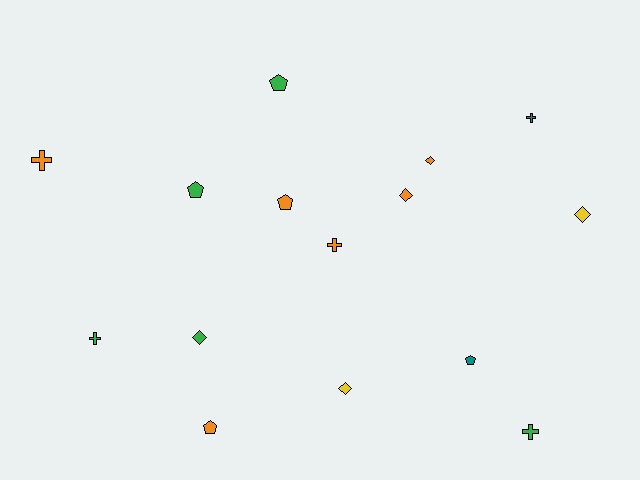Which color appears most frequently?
Orange, with 6 objects.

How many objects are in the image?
There are 15 objects.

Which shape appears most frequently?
Pentagon, with 5 objects.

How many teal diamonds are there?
There are no teal diamonds.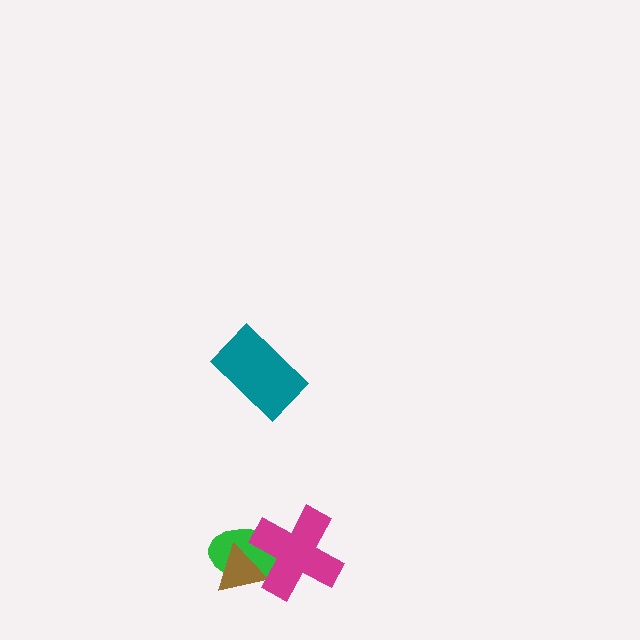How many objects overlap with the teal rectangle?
0 objects overlap with the teal rectangle.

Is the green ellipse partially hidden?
Yes, it is partially covered by another shape.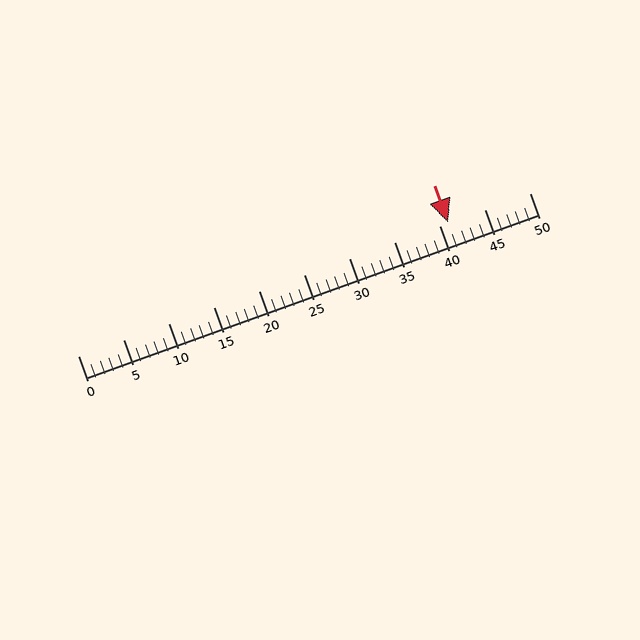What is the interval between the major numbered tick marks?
The major tick marks are spaced 5 units apart.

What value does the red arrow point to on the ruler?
The red arrow points to approximately 41.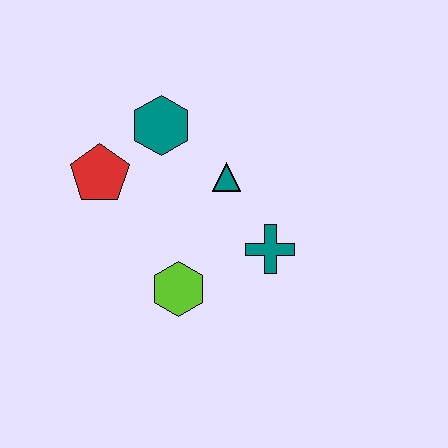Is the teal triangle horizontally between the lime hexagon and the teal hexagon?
No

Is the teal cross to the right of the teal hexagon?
Yes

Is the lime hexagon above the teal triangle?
No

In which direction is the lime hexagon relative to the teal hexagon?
The lime hexagon is below the teal hexagon.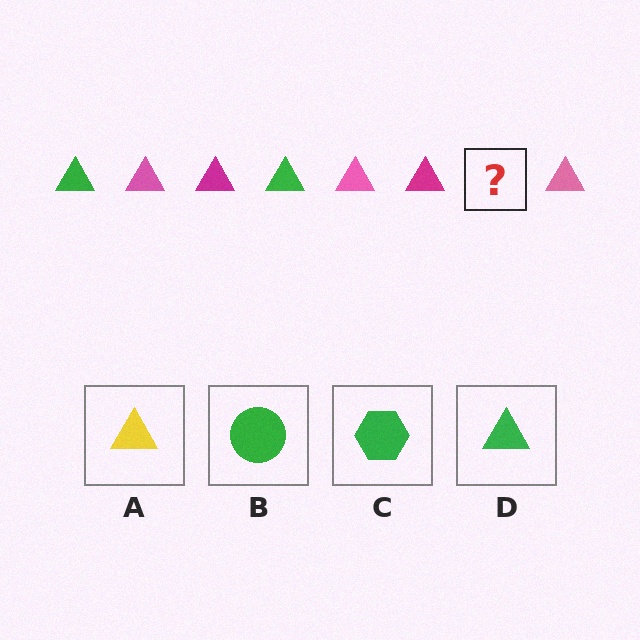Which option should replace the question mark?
Option D.